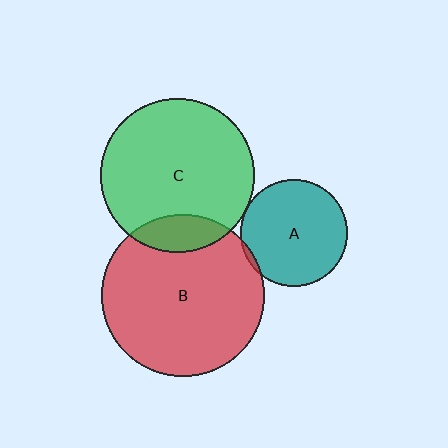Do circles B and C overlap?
Yes.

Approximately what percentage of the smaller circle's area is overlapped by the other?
Approximately 15%.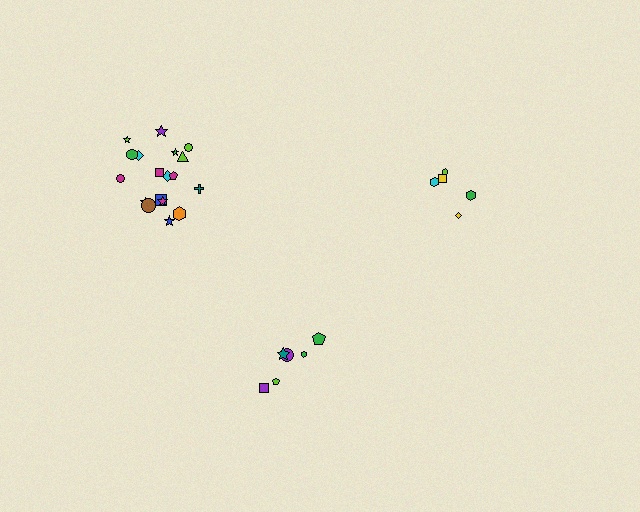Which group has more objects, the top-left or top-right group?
The top-left group.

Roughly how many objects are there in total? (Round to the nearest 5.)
Roughly 30 objects in total.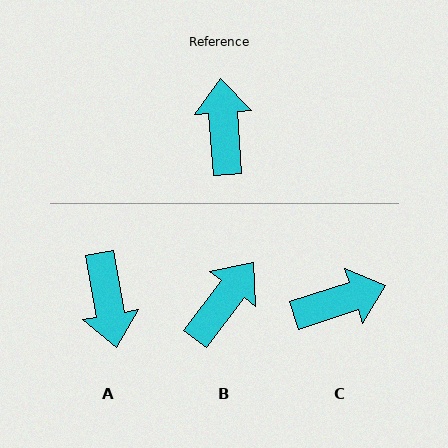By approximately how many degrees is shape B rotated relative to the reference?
Approximately 41 degrees clockwise.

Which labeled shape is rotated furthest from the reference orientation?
A, about 174 degrees away.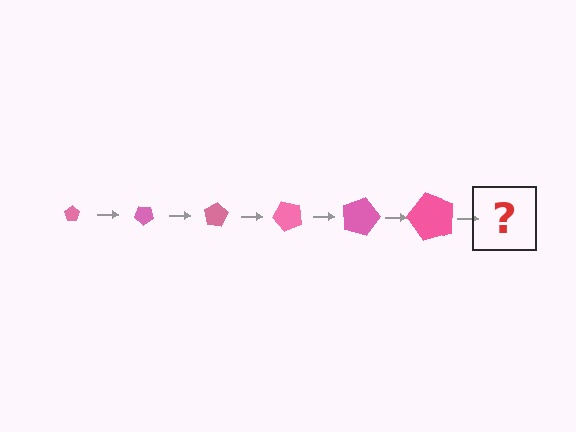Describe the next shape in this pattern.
It should be a pentagon, larger than the previous one and rotated 240 degrees from the start.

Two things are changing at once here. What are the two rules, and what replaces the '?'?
The two rules are that the pentagon grows larger each step and it rotates 40 degrees each step. The '?' should be a pentagon, larger than the previous one and rotated 240 degrees from the start.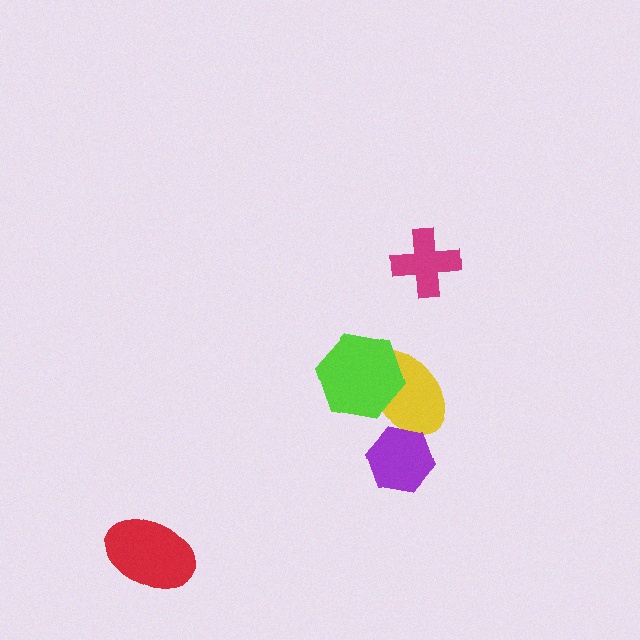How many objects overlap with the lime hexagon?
1 object overlaps with the lime hexagon.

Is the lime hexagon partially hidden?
No, no other shape covers it.